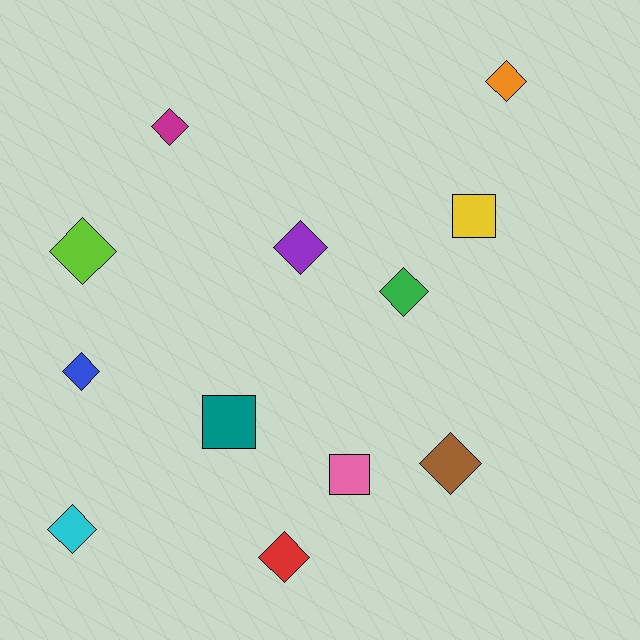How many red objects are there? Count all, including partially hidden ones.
There is 1 red object.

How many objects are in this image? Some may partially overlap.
There are 12 objects.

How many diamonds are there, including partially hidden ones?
There are 9 diamonds.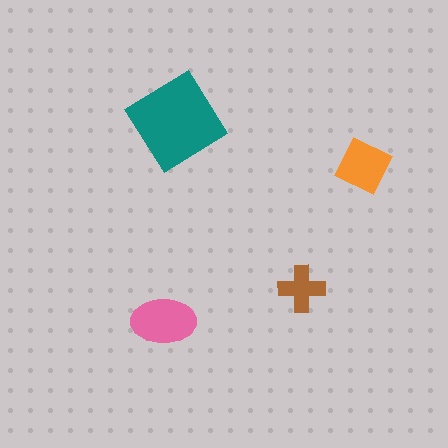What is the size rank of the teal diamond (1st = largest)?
1st.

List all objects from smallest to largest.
The brown cross, the orange square, the pink ellipse, the teal diamond.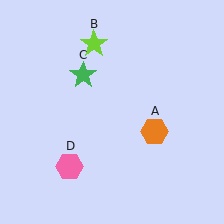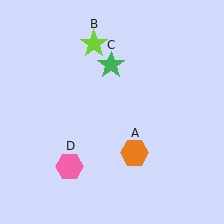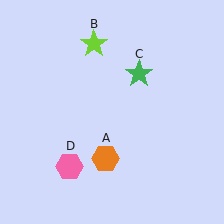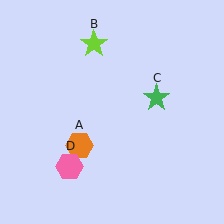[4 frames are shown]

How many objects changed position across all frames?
2 objects changed position: orange hexagon (object A), green star (object C).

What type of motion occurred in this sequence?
The orange hexagon (object A), green star (object C) rotated clockwise around the center of the scene.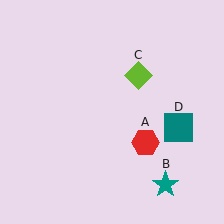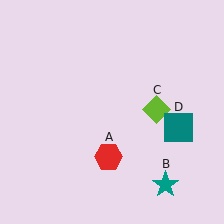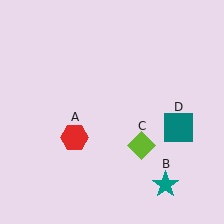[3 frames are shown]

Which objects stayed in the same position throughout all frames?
Teal star (object B) and teal square (object D) remained stationary.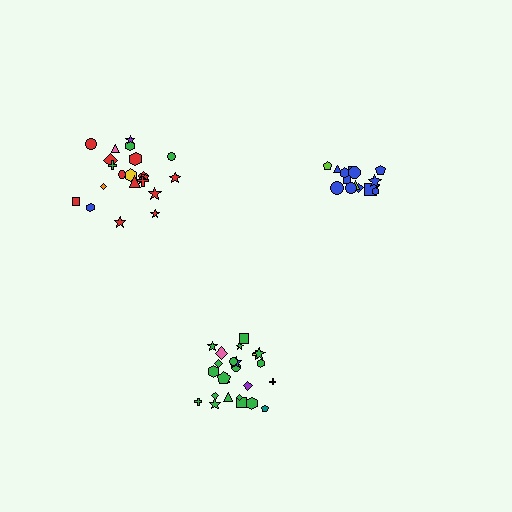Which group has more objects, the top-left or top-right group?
The top-left group.